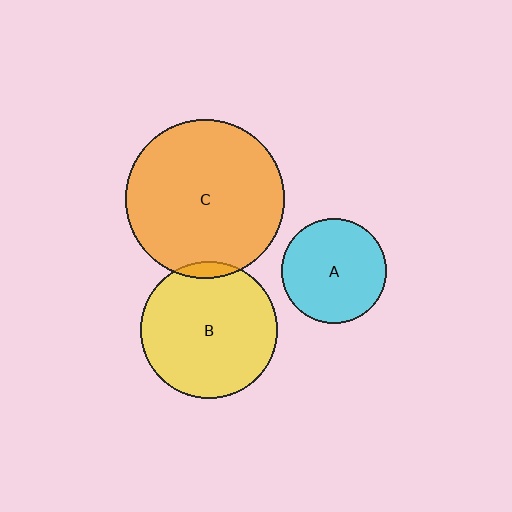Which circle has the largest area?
Circle C (orange).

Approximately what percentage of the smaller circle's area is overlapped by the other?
Approximately 5%.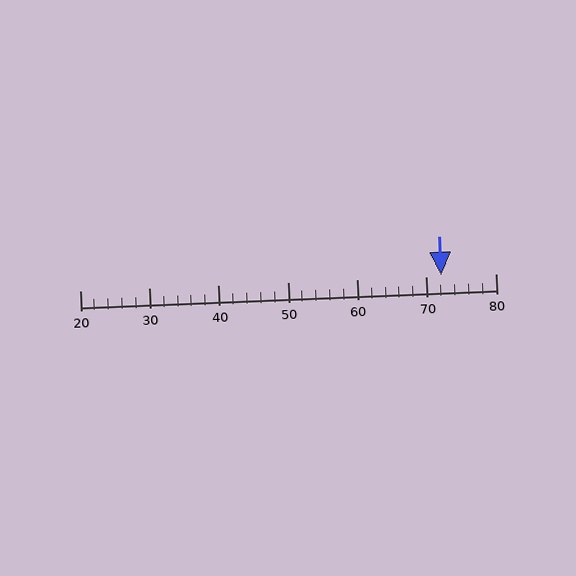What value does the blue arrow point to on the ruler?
The blue arrow points to approximately 72.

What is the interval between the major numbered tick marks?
The major tick marks are spaced 10 units apart.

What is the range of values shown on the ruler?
The ruler shows values from 20 to 80.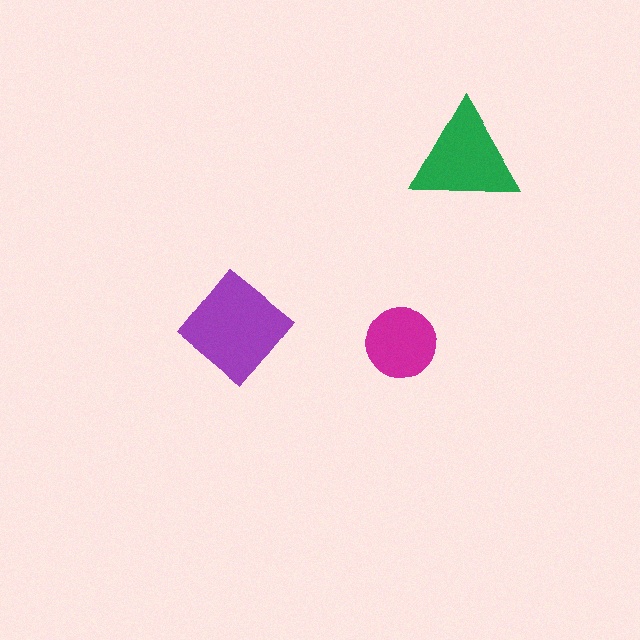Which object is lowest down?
The magenta circle is bottommost.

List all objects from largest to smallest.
The purple diamond, the green triangle, the magenta circle.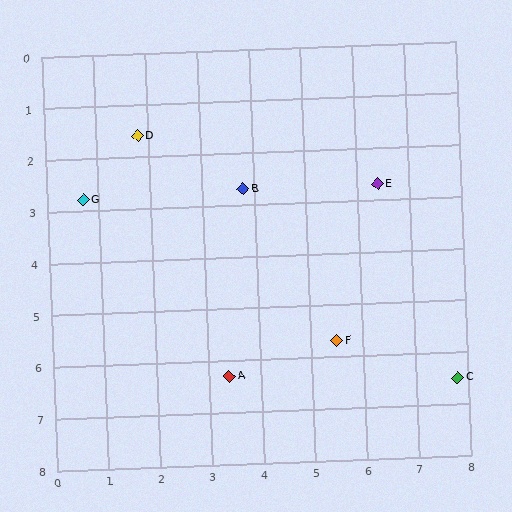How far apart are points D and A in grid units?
Points D and A are about 5.0 grid units apart.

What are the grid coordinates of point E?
Point E is at approximately (6.4, 2.7).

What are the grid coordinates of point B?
Point B is at approximately (3.8, 2.7).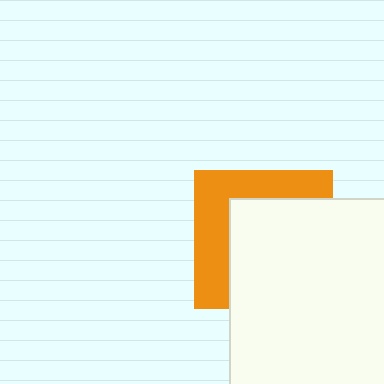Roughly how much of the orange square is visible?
A small part of it is visible (roughly 41%).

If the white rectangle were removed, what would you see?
You would see the complete orange square.